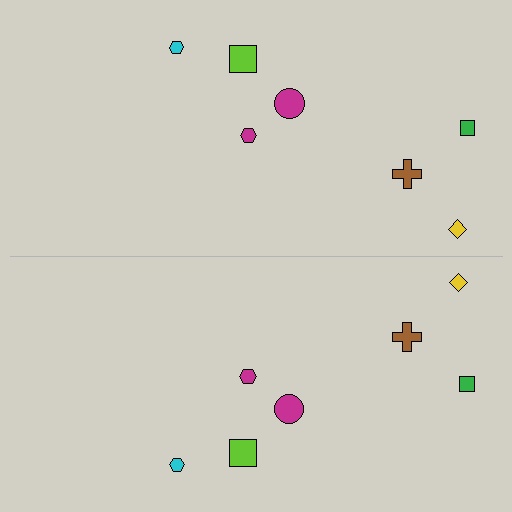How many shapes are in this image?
There are 14 shapes in this image.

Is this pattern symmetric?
Yes, this pattern has bilateral (reflection) symmetry.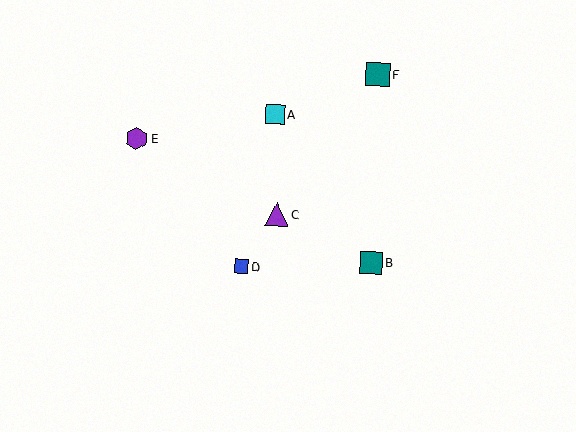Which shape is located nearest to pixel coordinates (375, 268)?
The teal square (labeled B) at (371, 263) is nearest to that location.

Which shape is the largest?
The teal square (labeled F) is the largest.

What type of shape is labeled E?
Shape E is a purple hexagon.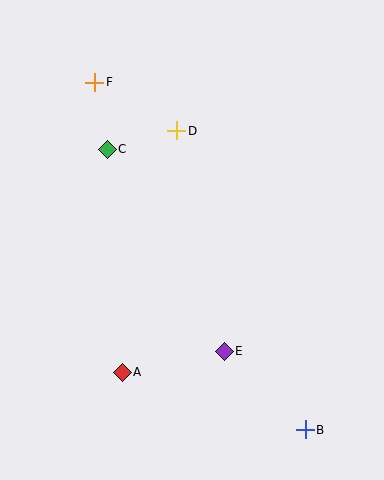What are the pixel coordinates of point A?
Point A is at (122, 372).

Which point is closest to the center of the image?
Point D at (177, 131) is closest to the center.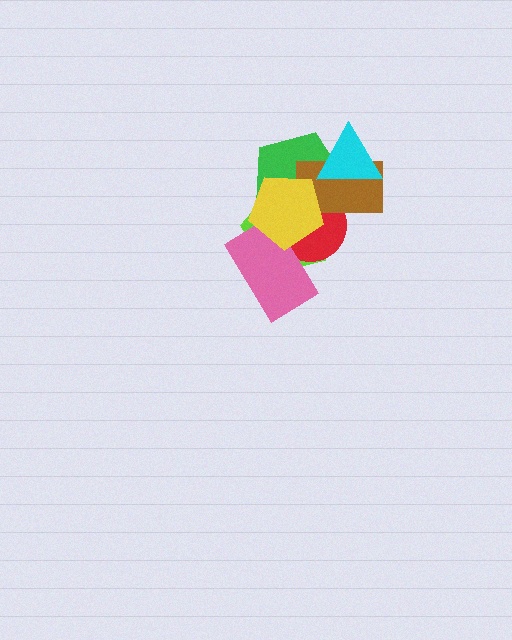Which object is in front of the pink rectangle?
The yellow pentagon is in front of the pink rectangle.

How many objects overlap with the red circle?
5 objects overlap with the red circle.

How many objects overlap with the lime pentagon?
5 objects overlap with the lime pentagon.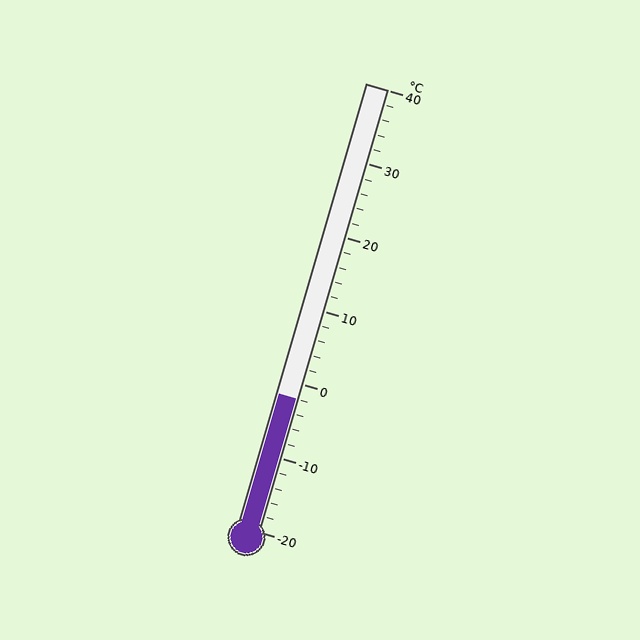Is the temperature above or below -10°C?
The temperature is above -10°C.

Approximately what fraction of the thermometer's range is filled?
The thermometer is filled to approximately 30% of its range.